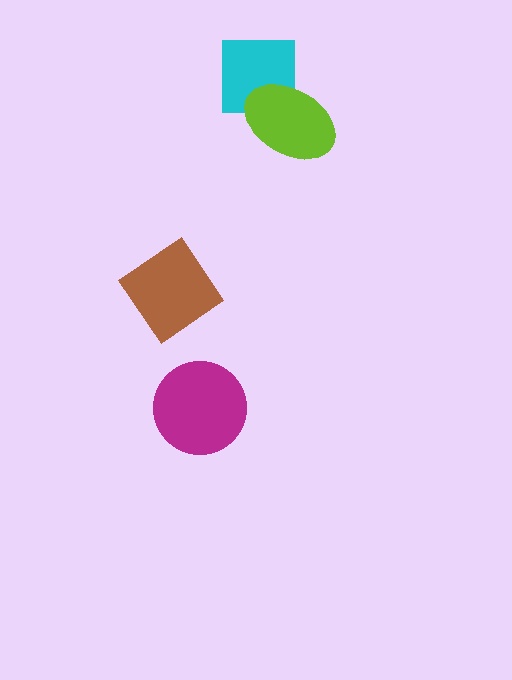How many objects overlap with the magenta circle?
0 objects overlap with the magenta circle.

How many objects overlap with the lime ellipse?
1 object overlaps with the lime ellipse.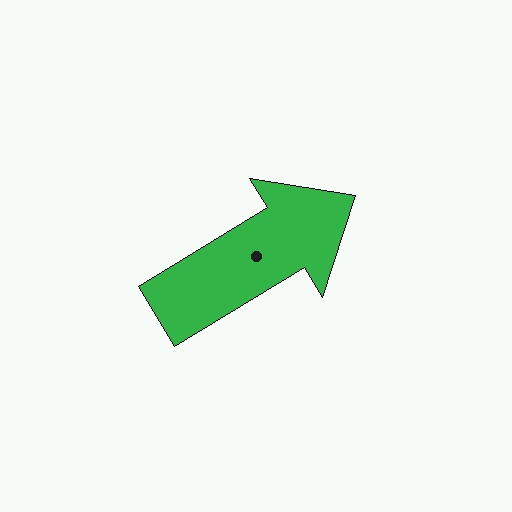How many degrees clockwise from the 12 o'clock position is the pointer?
Approximately 59 degrees.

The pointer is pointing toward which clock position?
Roughly 2 o'clock.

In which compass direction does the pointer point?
Northeast.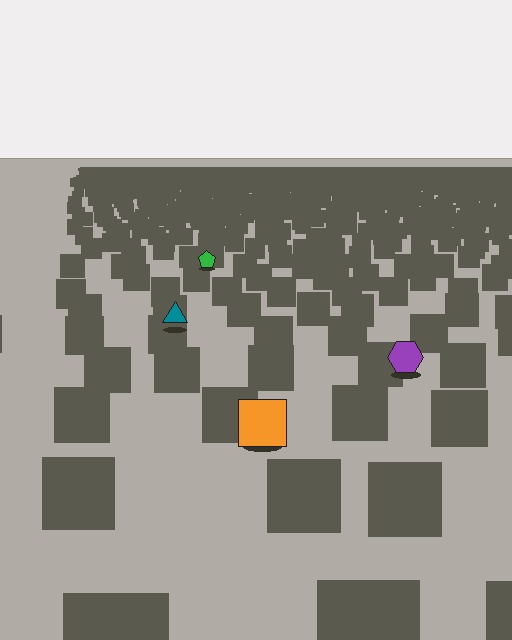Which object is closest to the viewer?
The orange square is closest. The texture marks near it are larger and more spread out.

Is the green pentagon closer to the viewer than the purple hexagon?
No. The purple hexagon is closer — you can tell from the texture gradient: the ground texture is coarser near it.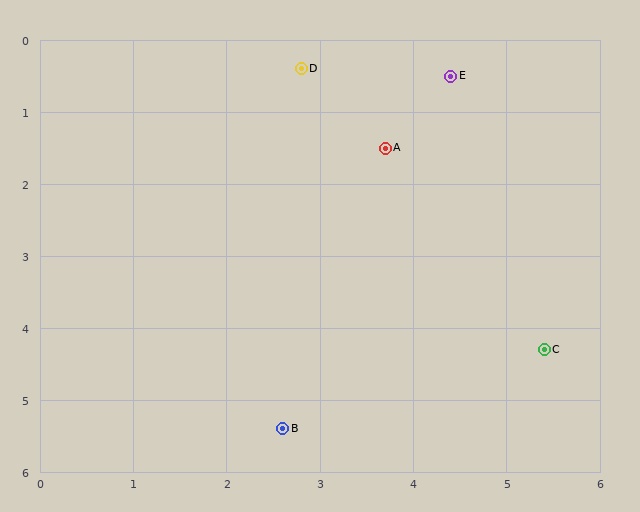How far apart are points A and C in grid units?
Points A and C are about 3.3 grid units apart.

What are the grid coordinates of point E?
Point E is at approximately (4.4, 0.5).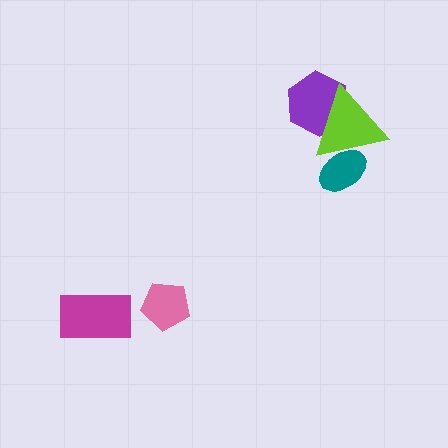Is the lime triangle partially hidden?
Yes, it is partially covered by another shape.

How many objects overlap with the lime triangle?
2 objects overlap with the lime triangle.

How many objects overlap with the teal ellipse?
1 object overlaps with the teal ellipse.